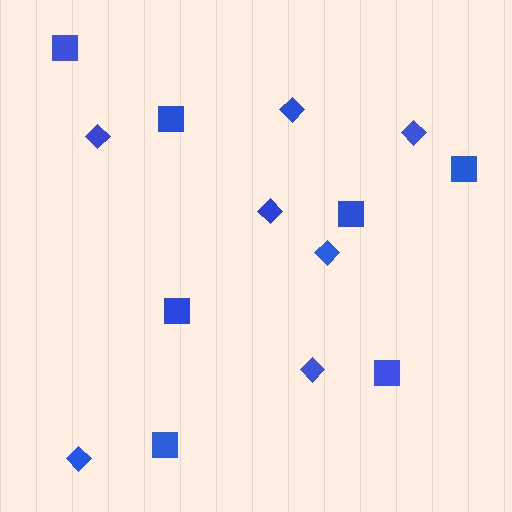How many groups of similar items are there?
There are 2 groups: one group of squares (7) and one group of diamonds (7).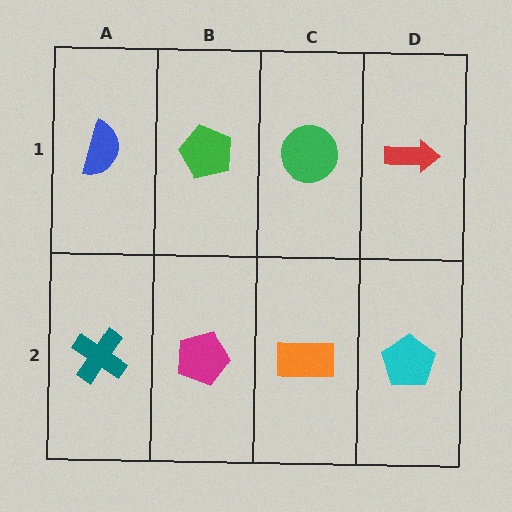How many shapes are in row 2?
4 shapes.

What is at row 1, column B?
A green pentagon.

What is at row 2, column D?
A cyan pentagon.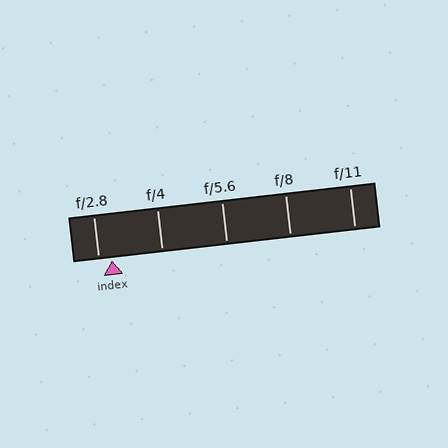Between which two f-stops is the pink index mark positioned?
The index mark is between f/2.8 and f/4.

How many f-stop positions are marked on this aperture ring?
There are 5 f-stop positions marked.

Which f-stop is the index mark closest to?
The index mark is closest to f/2.8.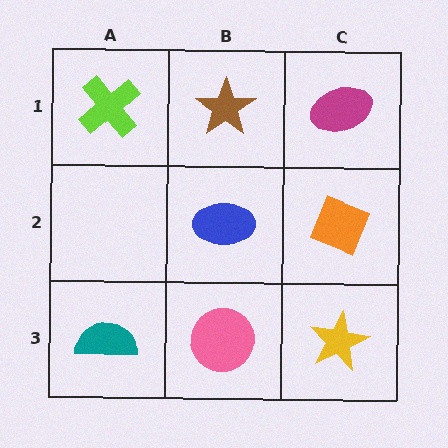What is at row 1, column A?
A lime cross.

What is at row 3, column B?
A pink circle.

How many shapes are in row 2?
2 shapes.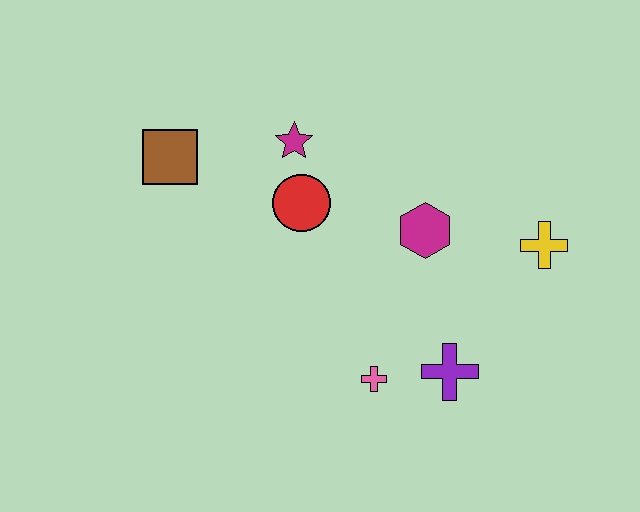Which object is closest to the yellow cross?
The magenta hexagon is closest to the yellow cross.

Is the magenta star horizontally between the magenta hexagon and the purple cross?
No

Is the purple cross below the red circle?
Yes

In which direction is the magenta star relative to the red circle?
The magenta star is above the red circle.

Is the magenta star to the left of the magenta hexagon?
Yes